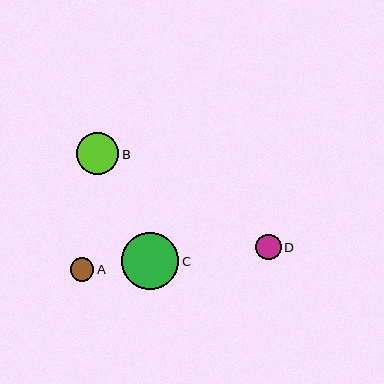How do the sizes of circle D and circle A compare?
Circle D and circle A are approximately the same size.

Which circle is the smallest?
Circle A is the smallest with a size of approximately 23 pixels.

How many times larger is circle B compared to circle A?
Circle B is approximately 1.8 times the size of circle A.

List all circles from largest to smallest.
From largest to smallest: C, B, D, A.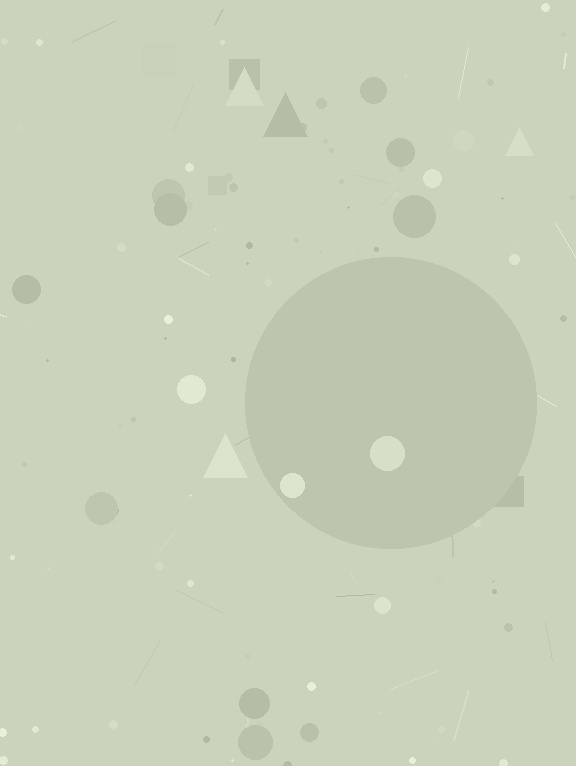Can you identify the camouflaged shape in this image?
The camouflaged shape is a circle.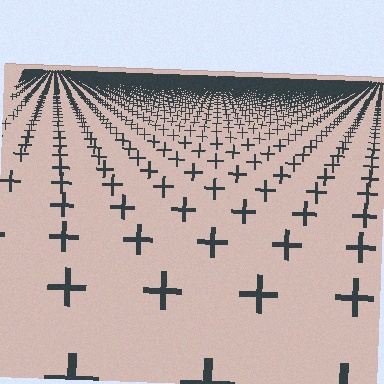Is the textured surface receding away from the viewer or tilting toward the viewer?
The surface is receding away from the viewer. Texture elements get smaller and denser toward the top.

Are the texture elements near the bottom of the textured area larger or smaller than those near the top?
Larger. Near the bottom, elements are closer to the viewer and appear at a bigger on-screen size.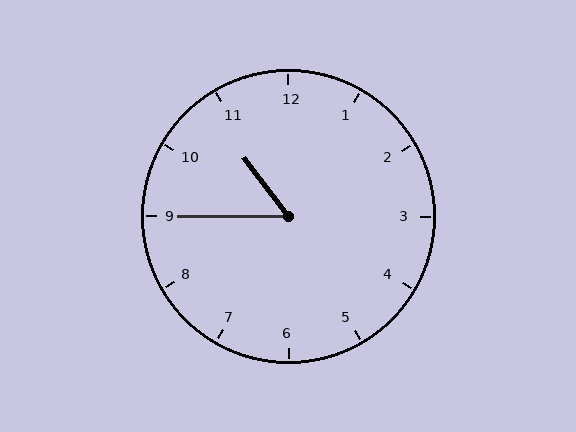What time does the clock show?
10:45.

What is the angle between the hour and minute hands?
Approximately 52 degrees.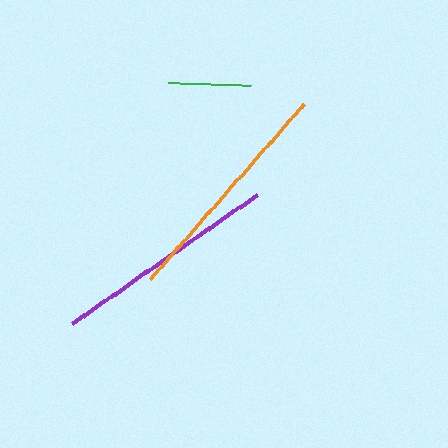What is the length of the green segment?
The green segment is approximately 83 pixels long.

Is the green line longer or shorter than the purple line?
The purple line is longer than the green line.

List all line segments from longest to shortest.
From longest to shortest: orange, purple, green.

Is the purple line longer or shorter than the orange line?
The orange line is longer than the purple line.